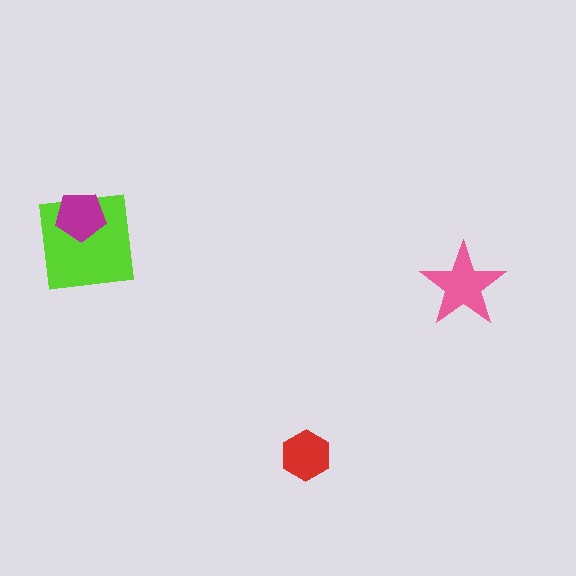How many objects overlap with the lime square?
1 object overlaps with the lime square.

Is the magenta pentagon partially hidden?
No, no other shape covers it.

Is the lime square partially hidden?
Yes, it is partially covered by another shape.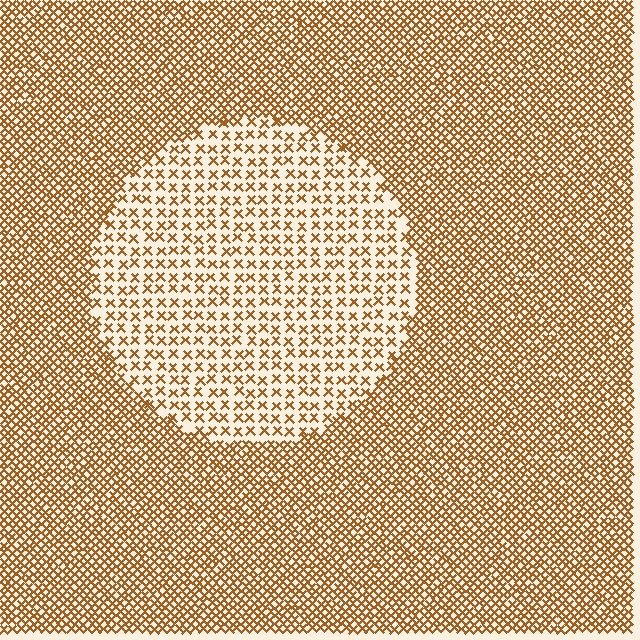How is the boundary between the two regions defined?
The boundary is defined by a change in element density (approximately 2.4x ratio). All elements are the same color, size, and shape.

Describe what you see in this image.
The image contains small brown elements arranged at two different densities. A circle-shaped region is visible where the elements are less densely packed than the surrounding area.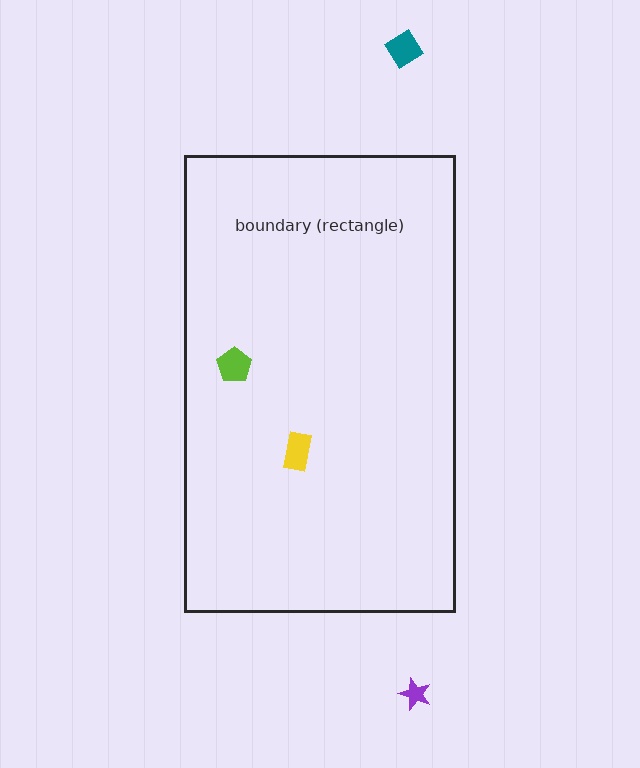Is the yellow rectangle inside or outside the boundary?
Inside.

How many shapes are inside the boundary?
2 inside, 2 outside.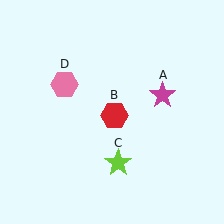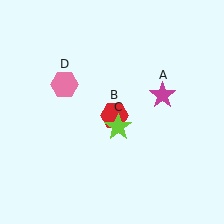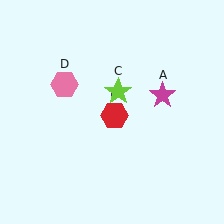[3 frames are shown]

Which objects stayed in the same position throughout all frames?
Magenta star (object A) and red hexagon (object B) and pink hexagon (object D) remained stationary.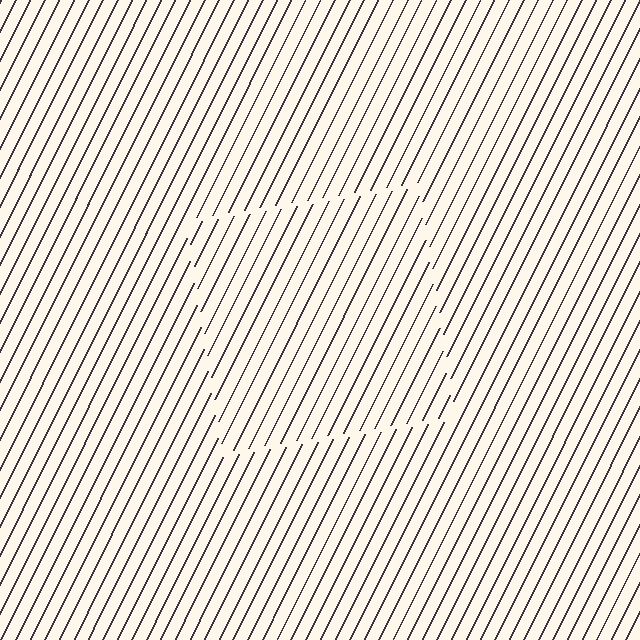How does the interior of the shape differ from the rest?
The interior of the shape contains the same grating, shifted by half a period — the contour is defined by the phase discontinuity where line-ends from the inner and outer gratings abut.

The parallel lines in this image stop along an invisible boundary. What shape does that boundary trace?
An illusory square. The interior of the shape contains the same grating, shifted by half a period — the contour is defined by the phase discontinuity where line-ends from the inner and outer gratings abut.